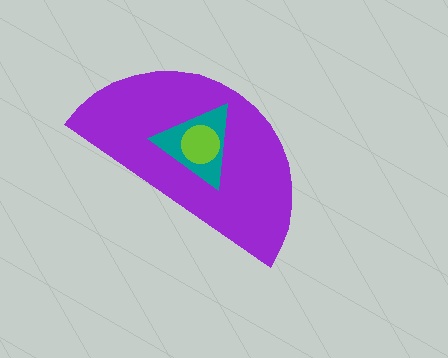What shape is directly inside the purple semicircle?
The teal triangle.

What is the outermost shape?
The purple semicircle.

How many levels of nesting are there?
3.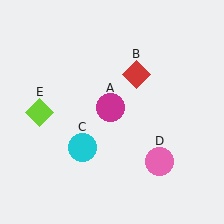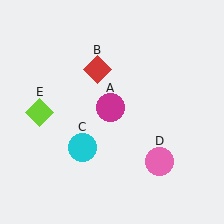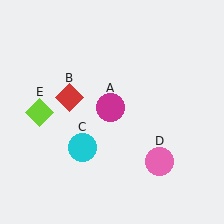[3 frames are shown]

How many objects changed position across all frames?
1 object changed position: red diamond (object B).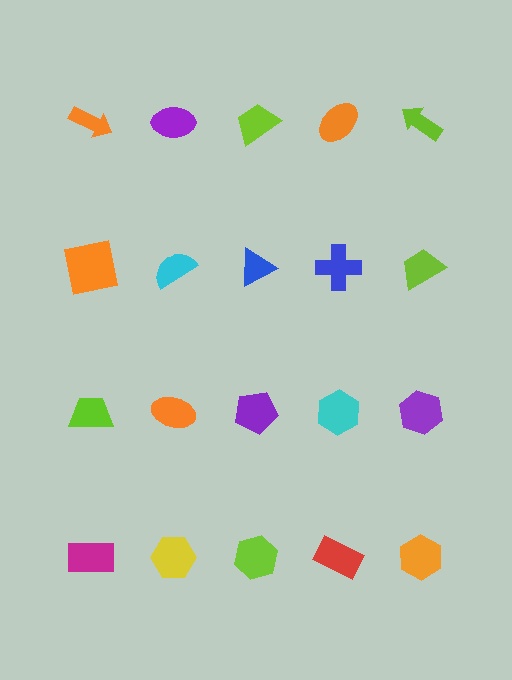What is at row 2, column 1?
An orange square.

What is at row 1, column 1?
An orange arrow.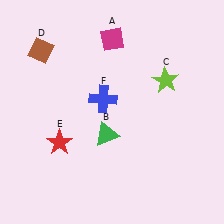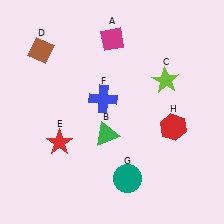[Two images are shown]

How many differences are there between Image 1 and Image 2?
There are 2 differences between the two images.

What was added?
A teal circle (G), a red hexagon (H) were added in Image 2.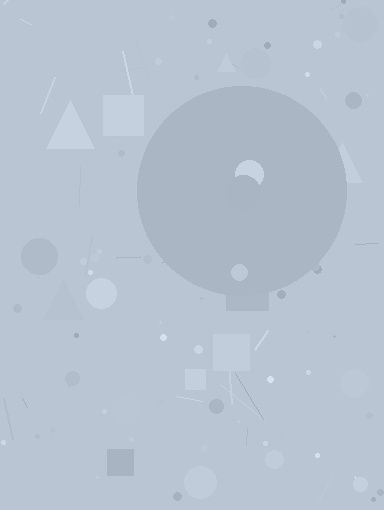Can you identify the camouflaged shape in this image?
The camouflaged shape is a circle.